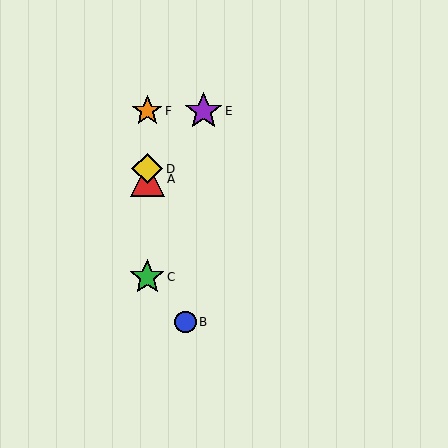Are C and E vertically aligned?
No, C is at x≈147 and E is at x≈203.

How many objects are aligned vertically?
4 objects (A, C, D, F) are aligned vertically.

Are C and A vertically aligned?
Yes, both are at x≈147.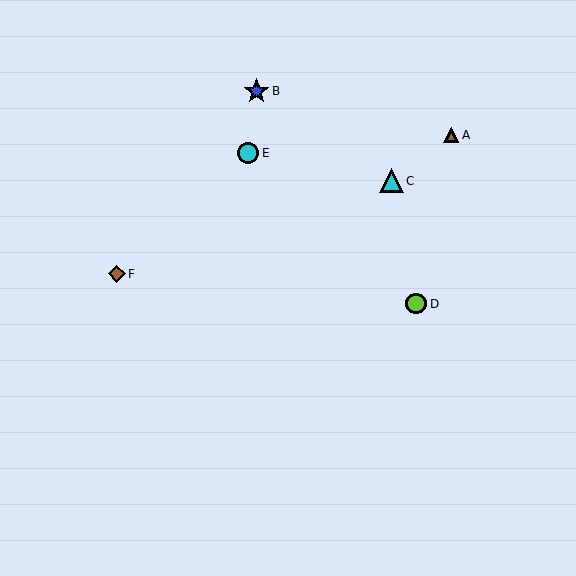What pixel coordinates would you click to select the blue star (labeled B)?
Click at (256, 91) to select the blue star B.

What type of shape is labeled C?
Shape C is a cyan triangle.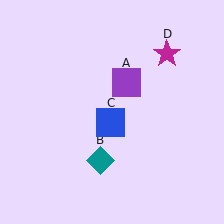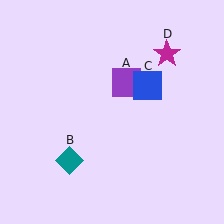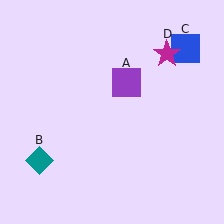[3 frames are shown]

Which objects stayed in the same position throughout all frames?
Purple square (object A) and magenta star (object D) remained stationary.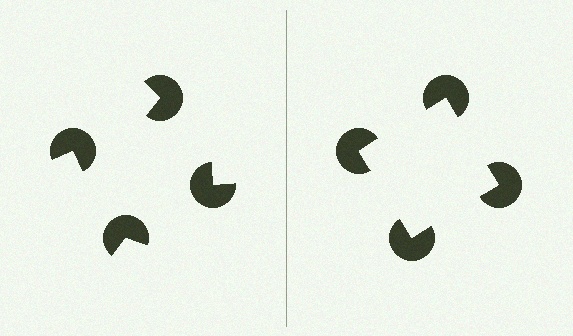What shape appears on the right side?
An illusory square.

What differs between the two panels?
The pac-man discs are positioned identically on both sides; only the wedge orientations differ. On the right they align to a square; on the left they are misaligned.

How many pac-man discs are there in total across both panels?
8 — 4 on each side.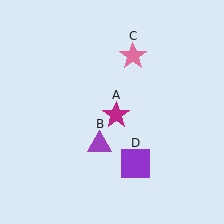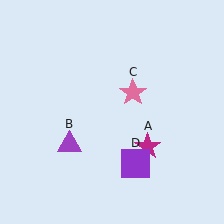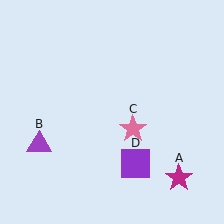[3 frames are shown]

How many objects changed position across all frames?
3 objects changed position: magenta star (object A), purple triangle (object B), pink star (object C).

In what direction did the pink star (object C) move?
The pink star (object C) moved down.